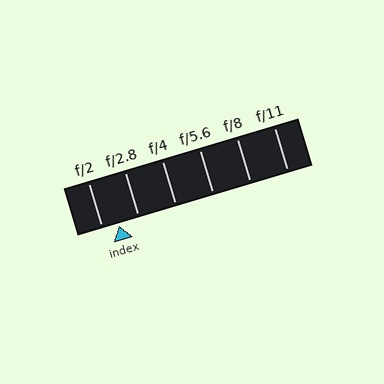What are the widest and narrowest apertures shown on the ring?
The widest aperture shown is f/2 and the narrowest is f/11.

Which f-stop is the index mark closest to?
The index mark is closest to f/2.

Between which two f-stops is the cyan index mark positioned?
The index mark is between f/2 and f/2.8.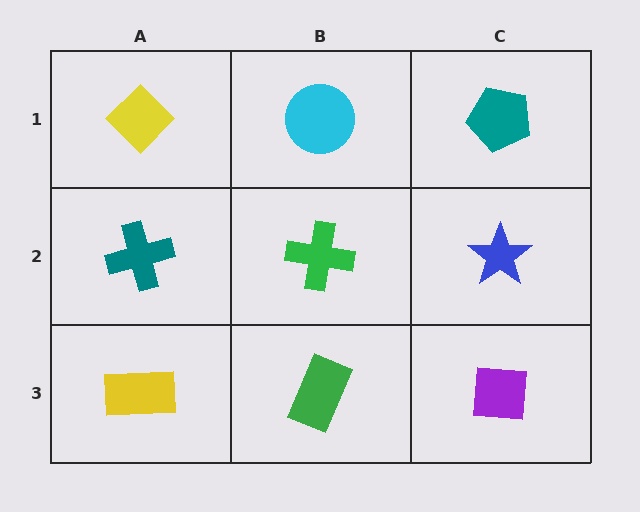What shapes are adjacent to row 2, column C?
A teal pentagon (row 1, column C), a purple square (row 3, column C), a green cross (row 2, column B).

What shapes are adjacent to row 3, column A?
A teal cross (row 2, column A), a green rectangle (row 3, column B).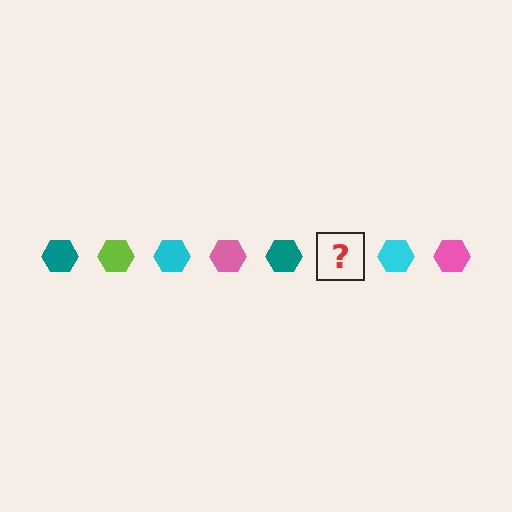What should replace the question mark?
The question mark should be replaced with a lime hexagon.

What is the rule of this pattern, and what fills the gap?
The rule is that the pattern cycles through teal, lime, cyan, pink hexagons. The gap should be filled with a lime hexagon.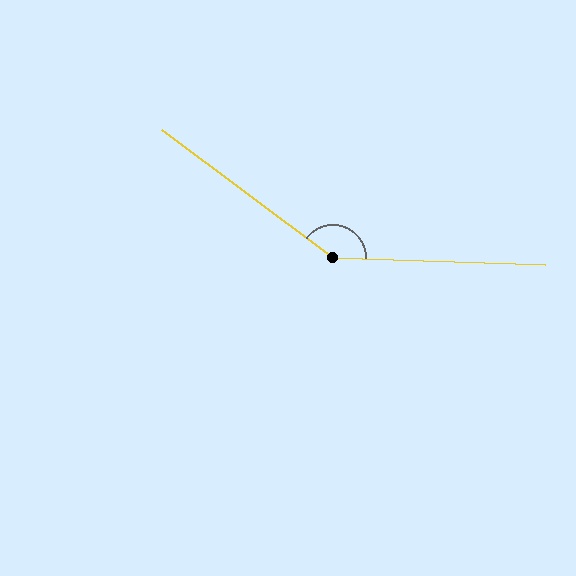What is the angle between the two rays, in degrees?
Approximately 145 degrees.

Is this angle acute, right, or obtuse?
It is obtuse.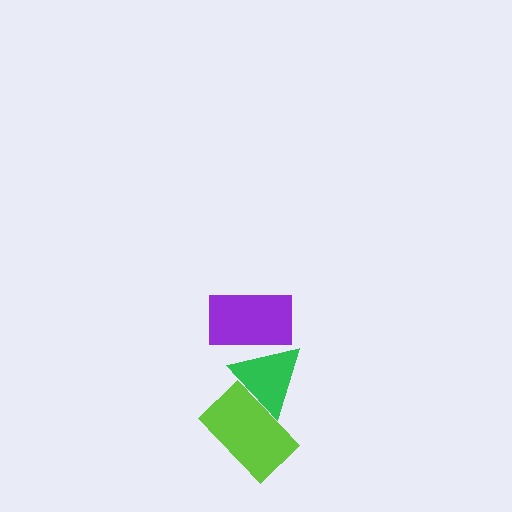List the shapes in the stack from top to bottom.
From top to bottom: the purple rectangle, the green triangle, the lime rectangle.